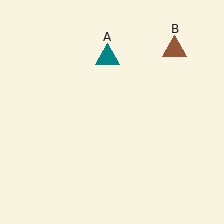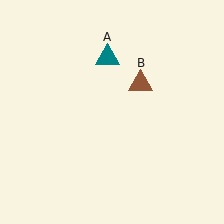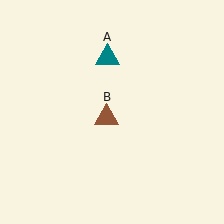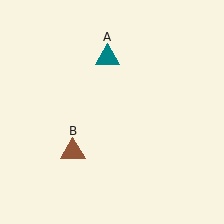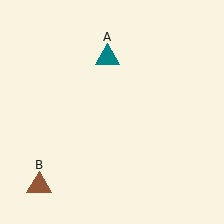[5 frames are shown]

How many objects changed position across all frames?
1 object changed position: brown triangle (object B).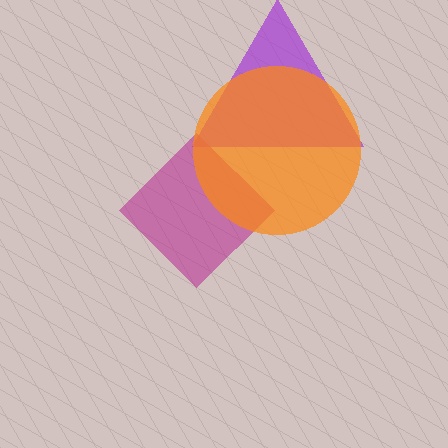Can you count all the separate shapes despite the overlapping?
Yes, there are 3 separate shapes.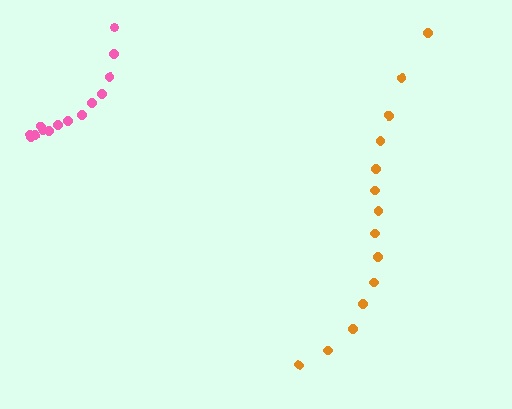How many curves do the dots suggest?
There are 2 distinct paths.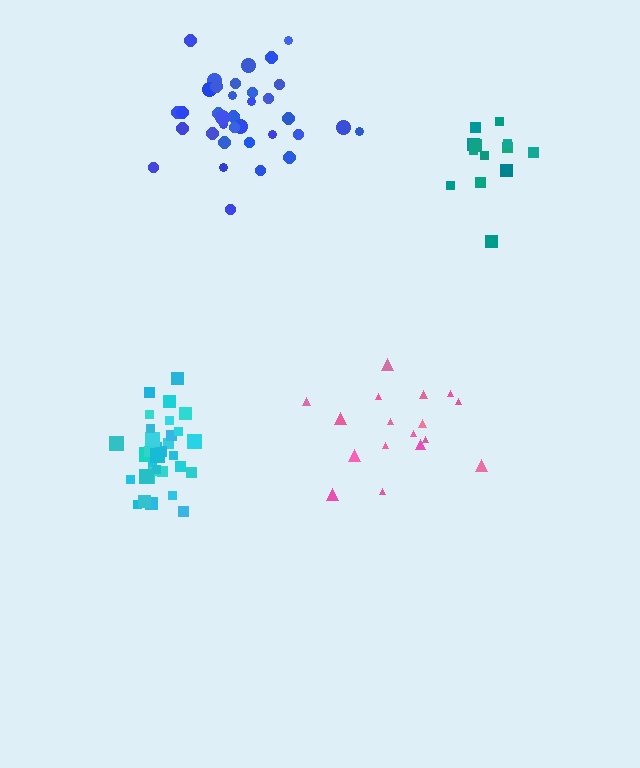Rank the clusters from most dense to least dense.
cyan, blue, teal, pink.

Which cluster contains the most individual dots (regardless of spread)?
Cyan (35).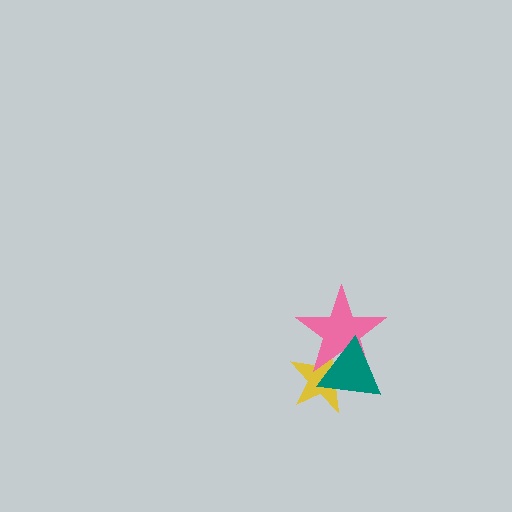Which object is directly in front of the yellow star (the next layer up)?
The pink star is directly in front of the yellow star.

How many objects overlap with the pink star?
2 objects overlap with the pink star.